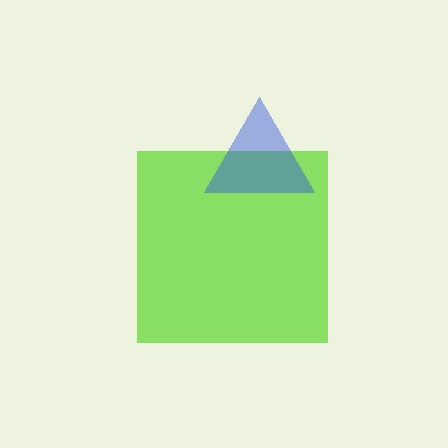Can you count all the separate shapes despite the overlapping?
Yes, there are 2 separate shapes.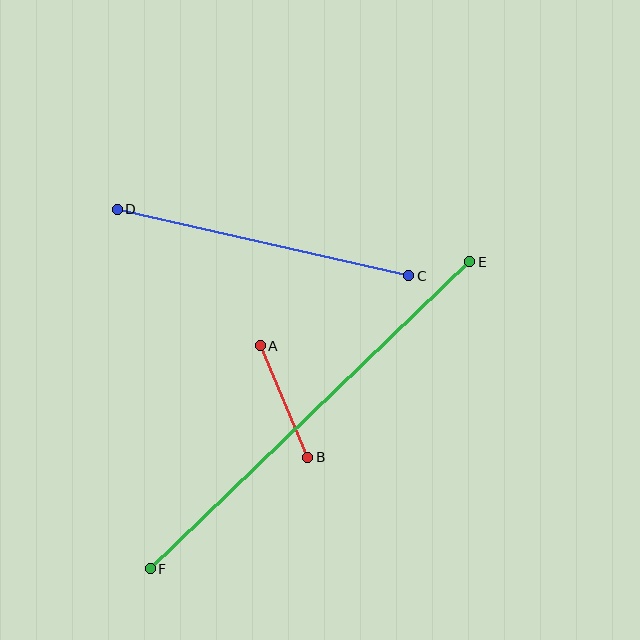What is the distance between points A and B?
The distance is approximately 121 pixels.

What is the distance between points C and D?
The distance is approximately 299 pixels.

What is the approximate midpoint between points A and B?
The midpoint is at approximately (284, 401) pixels.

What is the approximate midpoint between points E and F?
The midpoint is at approximately (310, 415) pixels.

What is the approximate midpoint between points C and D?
The midpoint is at approximately (263, 243) pixels.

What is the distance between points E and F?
The distance is approximately 443 pixels.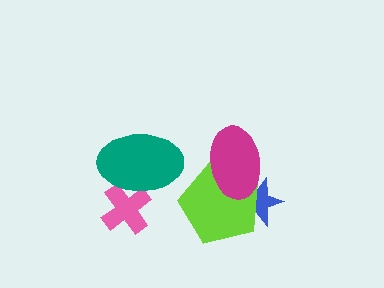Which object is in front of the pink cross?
The teal ellipse is in front of the pink cross.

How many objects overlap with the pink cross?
1 object overlaps with the pink cross.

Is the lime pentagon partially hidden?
Yes, it is partially covered by another shape.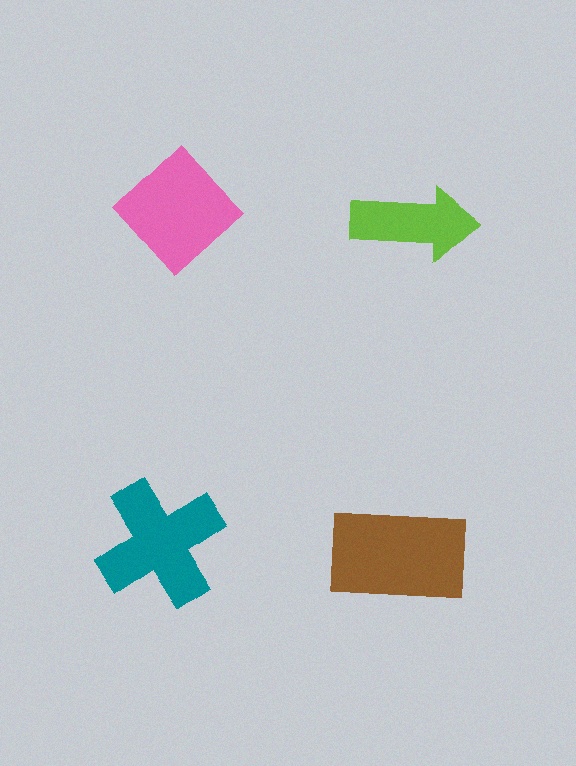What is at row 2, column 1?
A teal cross.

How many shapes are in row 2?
2 shapes.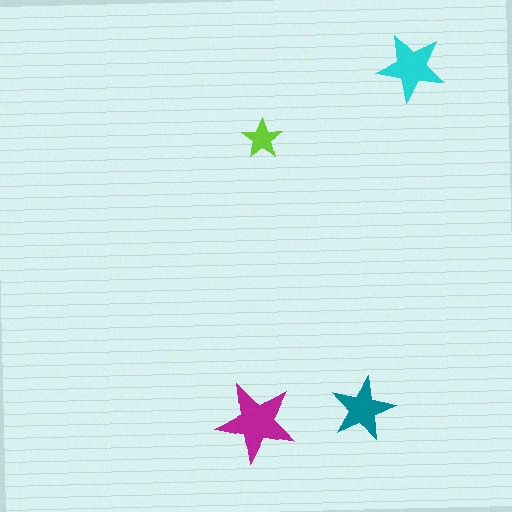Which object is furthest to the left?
The magenta star is leftmost.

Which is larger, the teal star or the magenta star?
The magenta one.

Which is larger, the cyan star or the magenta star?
The magenta one.